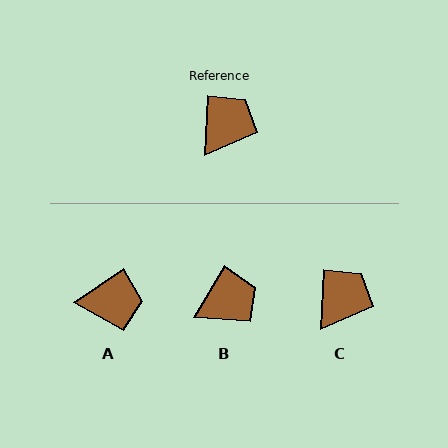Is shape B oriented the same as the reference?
No, it is off by about 28 degrees.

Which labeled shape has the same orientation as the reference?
C.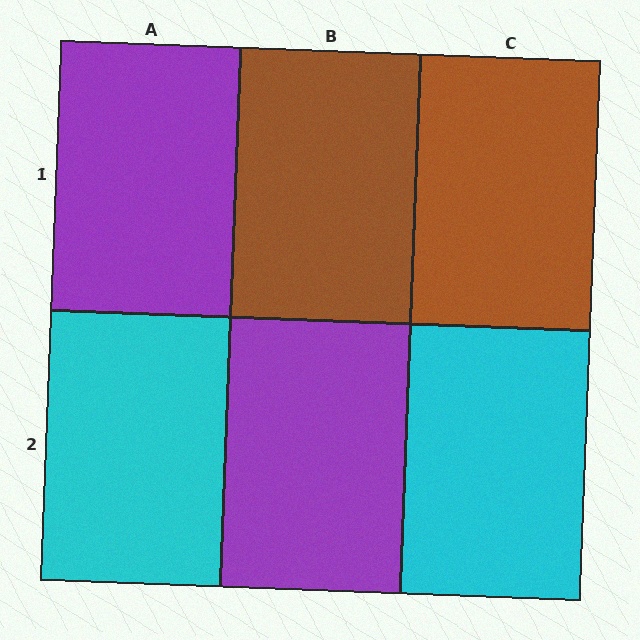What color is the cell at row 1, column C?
Brown.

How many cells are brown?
2 cells are brown.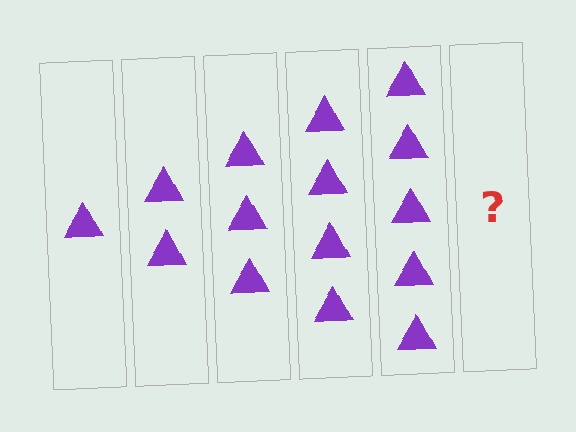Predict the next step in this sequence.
The next step is 6 triangles.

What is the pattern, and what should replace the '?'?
The pattern is that each step adds one more triangle. The '?' should be 6 triangles.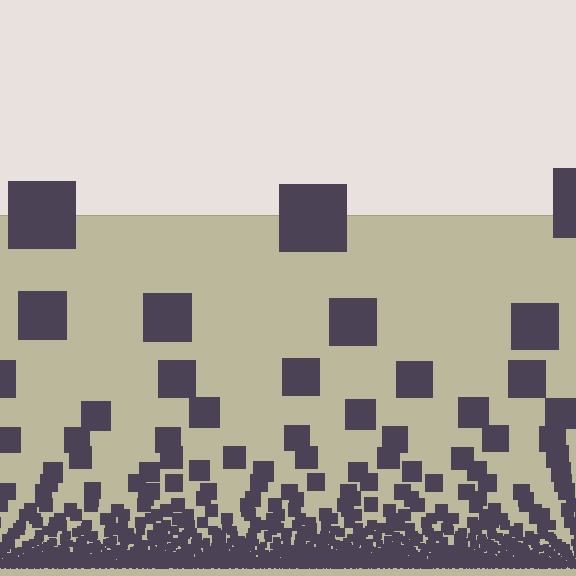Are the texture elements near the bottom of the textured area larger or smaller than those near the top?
Smaller. The gradient is inverted — elements near the bottom are smaller and denser.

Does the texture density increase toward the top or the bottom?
Density increases toward the bottom.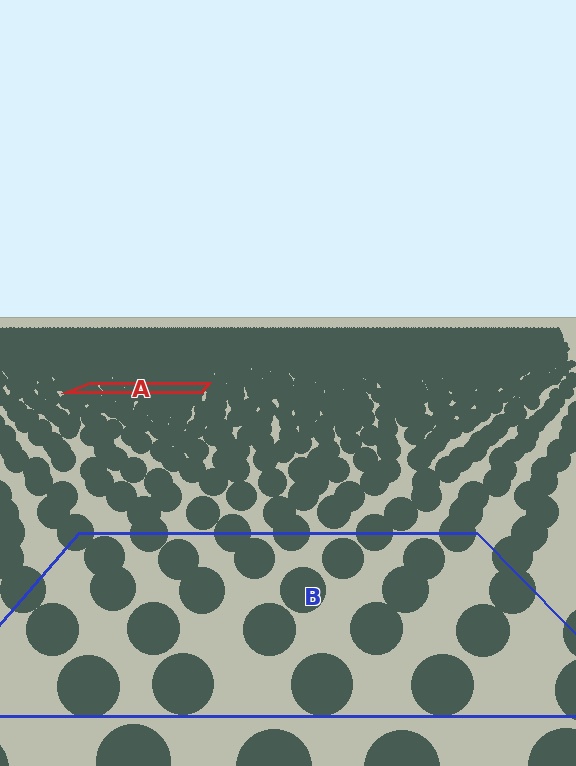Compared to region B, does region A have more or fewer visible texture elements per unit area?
Region A has more texture elements per unit area — they are packed more densely because it is farther away.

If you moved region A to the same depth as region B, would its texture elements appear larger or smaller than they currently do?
They would appear larger. At a closer depth, the same texture elements are projected at a bigger on-screen size.